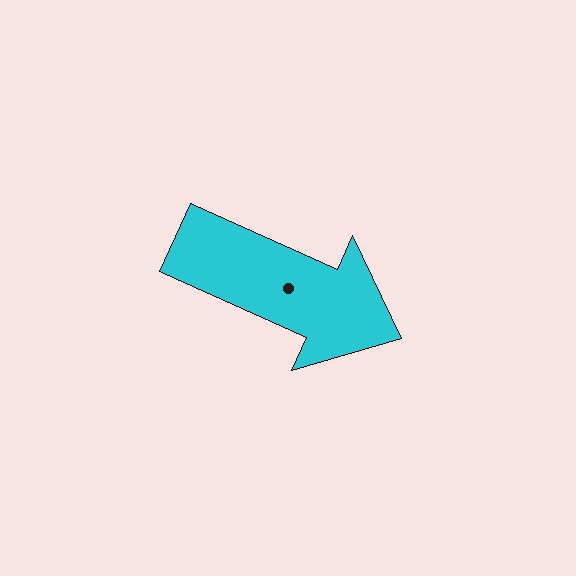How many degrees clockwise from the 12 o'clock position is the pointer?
Approximately 114 degrees.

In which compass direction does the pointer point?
Southeast.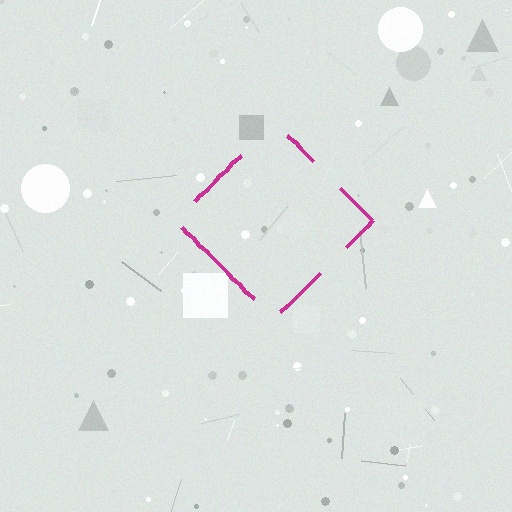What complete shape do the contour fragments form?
The contour fragments form a diamond.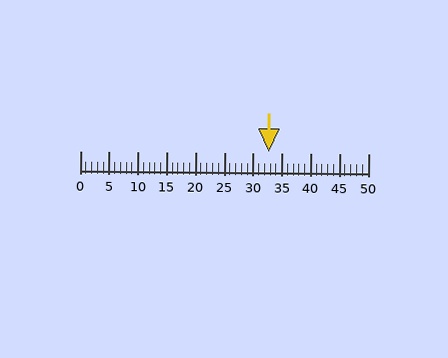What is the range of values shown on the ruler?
The ruler shows values from 0 to 50.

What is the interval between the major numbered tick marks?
The major tick marks are spaced 5 units apart.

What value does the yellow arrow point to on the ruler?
The yellow arrow points to approximately 33.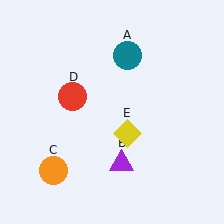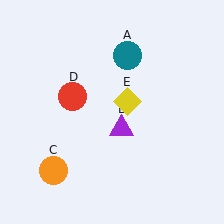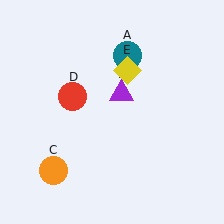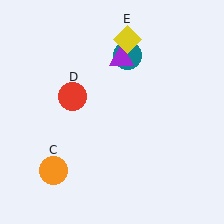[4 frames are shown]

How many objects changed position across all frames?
2 objects changed position: purple triangle (object B), yellow diamond (object E).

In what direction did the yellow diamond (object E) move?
The yellow diamond (object E) moved up.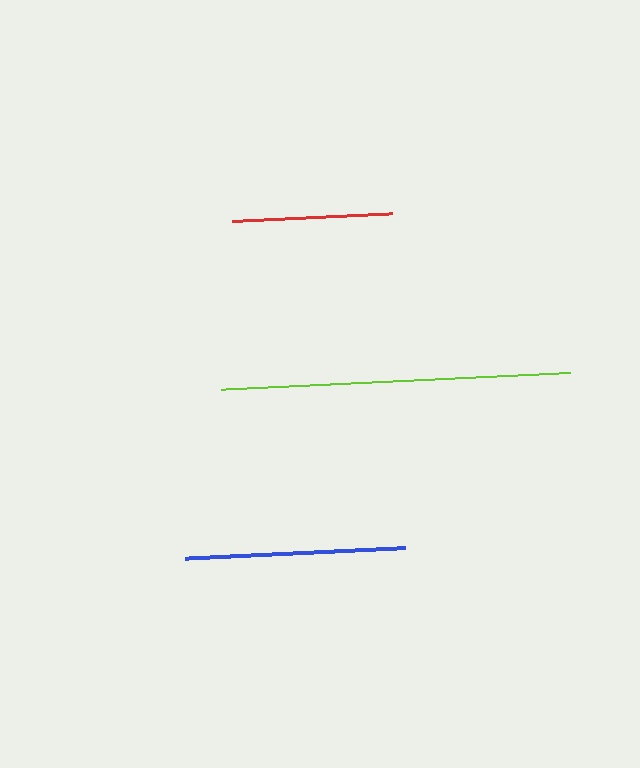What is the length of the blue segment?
The blue segment is approximately 220 pixels long.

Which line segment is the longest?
The lime line is the longest at approximately 349 pixels.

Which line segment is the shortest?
The red line is the shortest at approximately 160 pixels.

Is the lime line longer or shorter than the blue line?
The lime line is longer than the blue line.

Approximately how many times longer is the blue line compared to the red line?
The blue line is approximately 1.4 times the length of the red line.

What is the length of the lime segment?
The lime segment is approximately 349 pixels long.